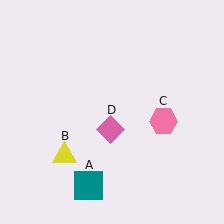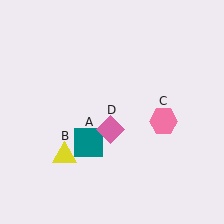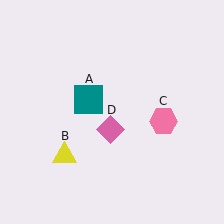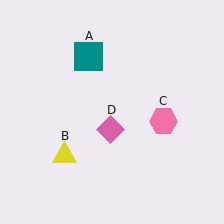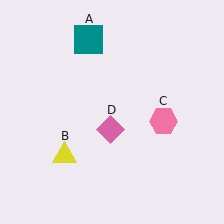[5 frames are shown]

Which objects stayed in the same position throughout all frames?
Yellow triangle (object B) and pink hexagon (object C) and pink diamond (object D) remained stationary.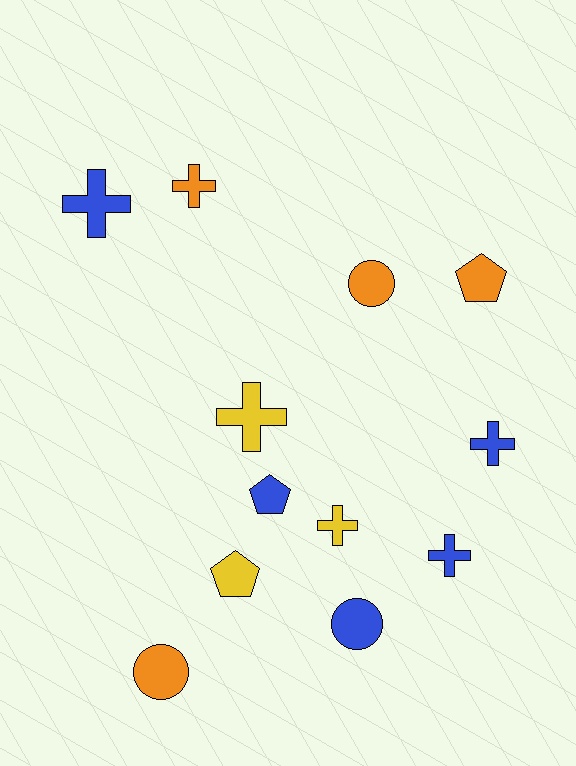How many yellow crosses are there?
There are 2 yellow crosses.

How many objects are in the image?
There are 12 objects.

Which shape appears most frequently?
Cross, with 6 objects.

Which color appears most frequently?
Blue, with 5 objects.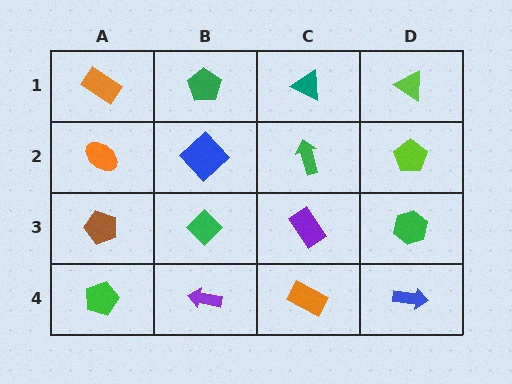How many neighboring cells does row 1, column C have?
3.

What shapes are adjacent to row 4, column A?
A brown pentagon (row 3, column A), a purple arrow (row 4, column B).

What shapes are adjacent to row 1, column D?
A lime pentagon (row 2, column D), a teal triangle (row 1, column C).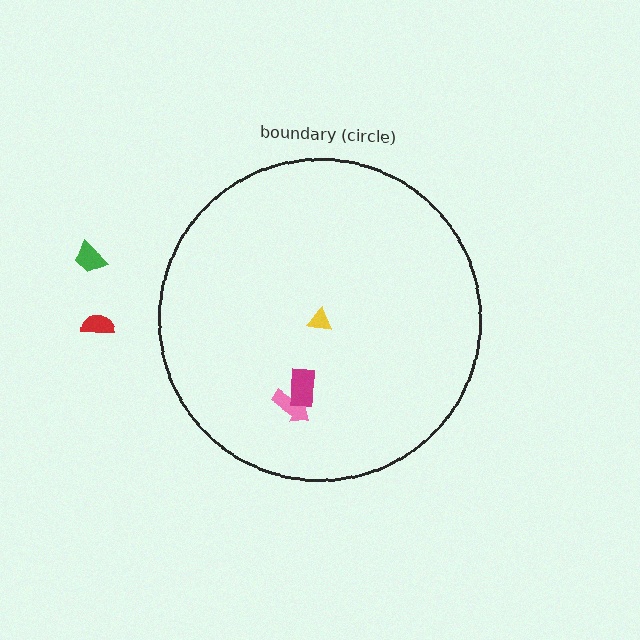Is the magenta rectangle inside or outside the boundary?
Inside.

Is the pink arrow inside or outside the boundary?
Inside.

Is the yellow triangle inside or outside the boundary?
Inside.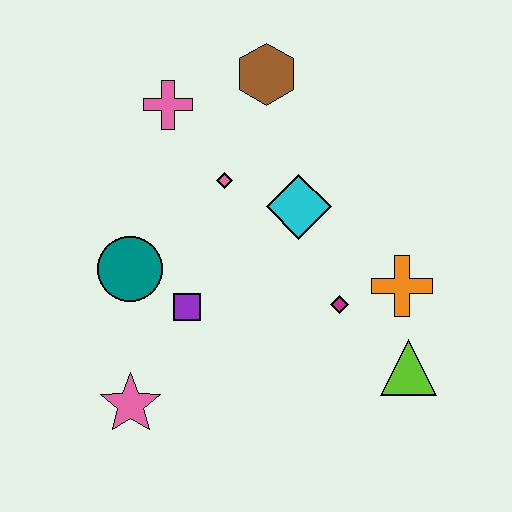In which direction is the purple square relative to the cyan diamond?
The purple square is to the left of the cyan diamond.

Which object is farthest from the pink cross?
The lime triangle is farthest from the pink cross.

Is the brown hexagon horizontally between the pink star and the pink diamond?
No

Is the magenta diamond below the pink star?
No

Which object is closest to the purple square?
The teal circle is closest to the purple square.